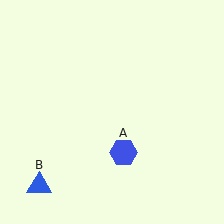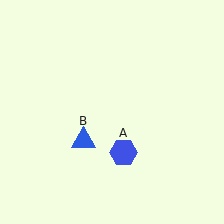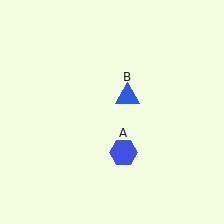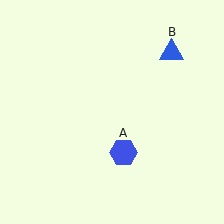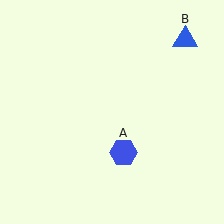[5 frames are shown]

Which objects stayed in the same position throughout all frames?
Blue hexagon (object A) remained stationary.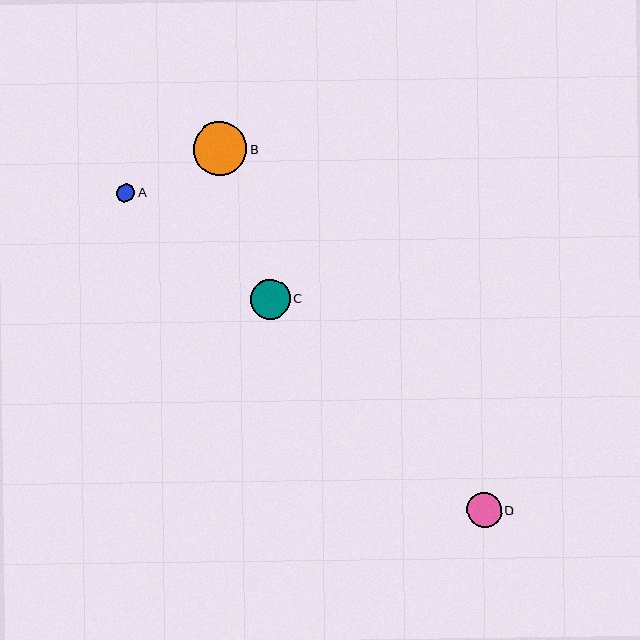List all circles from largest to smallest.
From largest to smallest: B, C, D, A.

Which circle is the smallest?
Circle A is the smallest with a size of approximately 19 pixels.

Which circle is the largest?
Circle B is the largest with a size of approximately 54 pixels.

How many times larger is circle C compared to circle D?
Circle C is approximately 1.1 times the size of circle D.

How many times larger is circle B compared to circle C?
Circle B is approximately 1.3 times the size of circle C.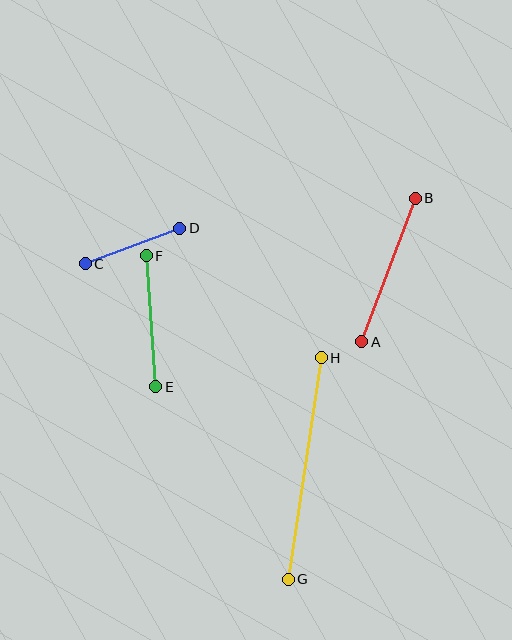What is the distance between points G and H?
The distance is approximately 224 pixels.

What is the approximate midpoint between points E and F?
The midpoint is at approximately (151, 321) pixels.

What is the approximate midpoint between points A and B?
The midpoint is at approximately (389, 270) pixels.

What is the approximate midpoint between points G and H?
The midpoint is at approximately (305, 468) pixels.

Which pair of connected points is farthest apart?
Points G and H are farthest apart.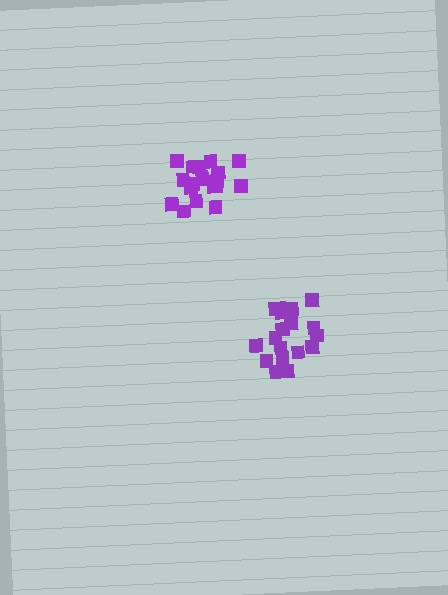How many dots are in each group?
Group 1: 19 dots, Group 2: 19 dots (38 total).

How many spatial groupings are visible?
There are 2 spatial groupings.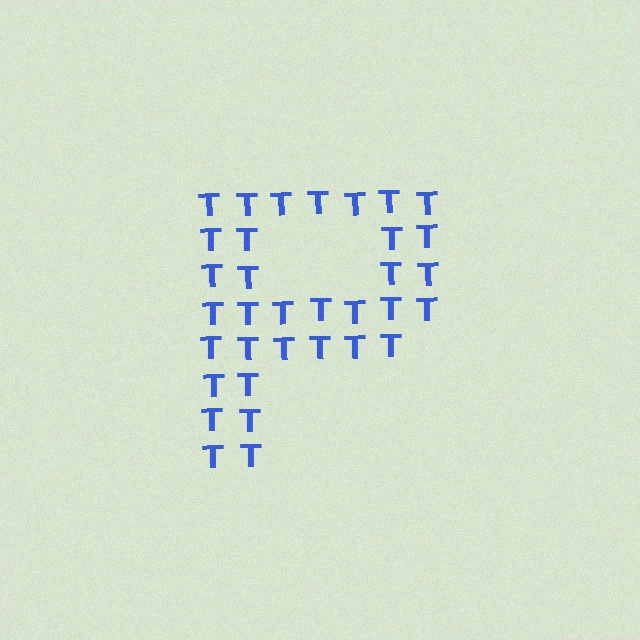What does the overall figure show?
The overall figure shows the letter P.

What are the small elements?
The small elements are letter T's.